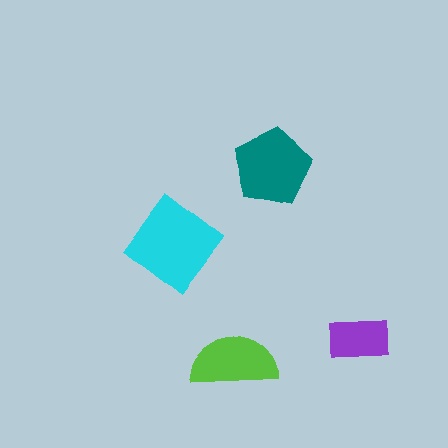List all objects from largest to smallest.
The cyan diamond, the teal pentagon, the lime semicircle, the purple rectangle.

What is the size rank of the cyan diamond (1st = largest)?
1st.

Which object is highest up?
The teal pentagon is topmost.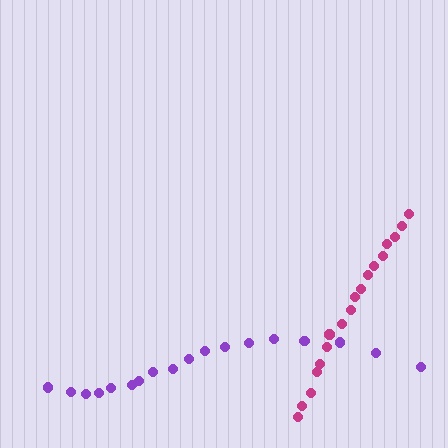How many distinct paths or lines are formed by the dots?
There are 2 distinct paths.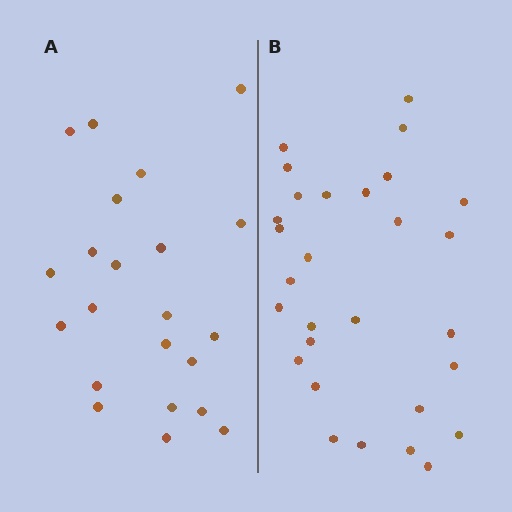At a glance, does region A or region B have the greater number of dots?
Region B (the right region) has more dots.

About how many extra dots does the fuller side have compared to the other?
Region B has roughly 8 or so more dots than region A.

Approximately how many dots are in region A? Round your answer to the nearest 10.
About 20 dots. (The exact count is 22, which rounds to 20.)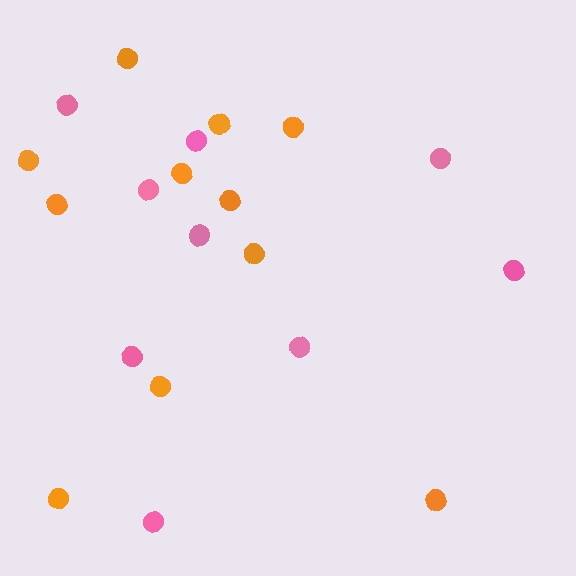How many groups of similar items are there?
There are 2 groups: one group of pink circles (9) and one group of orange circles (11).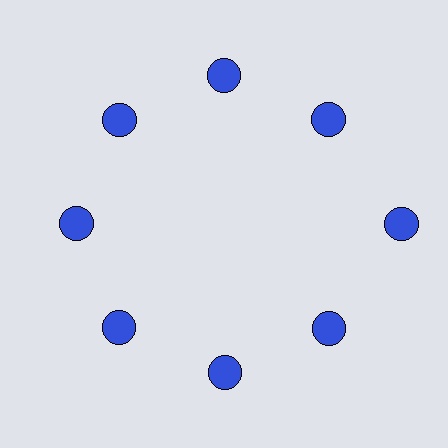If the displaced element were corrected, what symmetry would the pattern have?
It would have 8-fold rotational symmetry — the pattern would map onto itself every 45 degrees.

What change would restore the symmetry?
The symmetry would be restored by moving it inward, back onto the ring so that all 8 circles sit at equal angles and equal distance from the center.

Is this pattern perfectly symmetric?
No. The 8 blue circles are arranged in a ring, but one element near the 3 o'clock position is pushed outward from the center, breaking the 8-fold rotational symmetry.